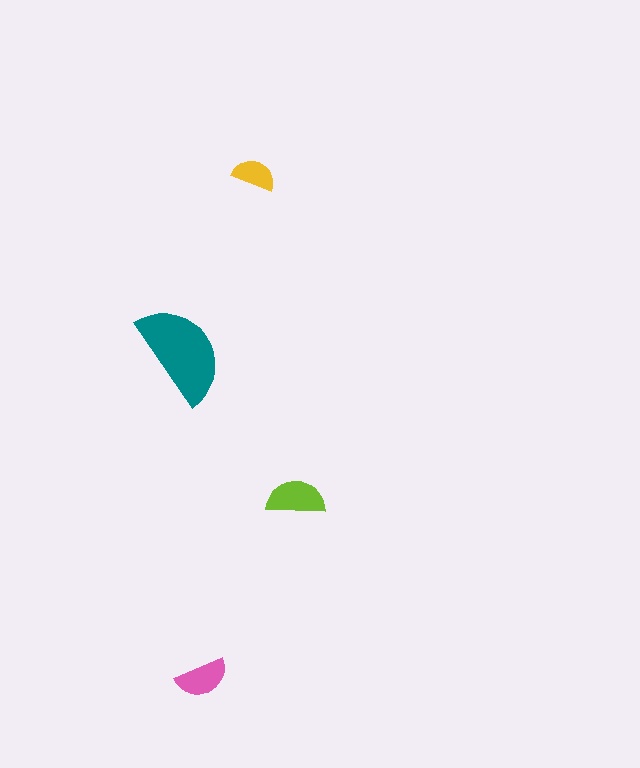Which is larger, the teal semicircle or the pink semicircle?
The teal one.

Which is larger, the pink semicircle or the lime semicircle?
The lime one.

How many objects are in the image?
There are 4 objects in the image.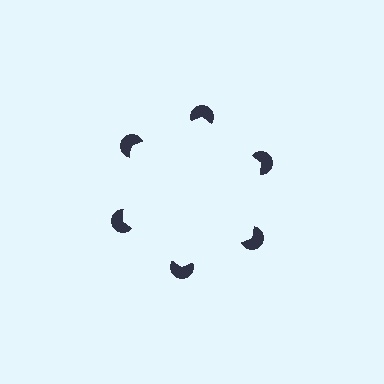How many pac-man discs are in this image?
There are 6 — one at each vertex of the illusory hexagon.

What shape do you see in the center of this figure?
An illusory hexagon — its edges are inferred from the aligned wedge cuts in the pac-man discs, not physically drawn.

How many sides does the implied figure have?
6 sides.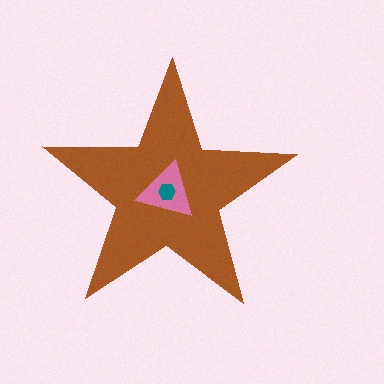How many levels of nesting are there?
3.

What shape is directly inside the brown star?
The pink triangle.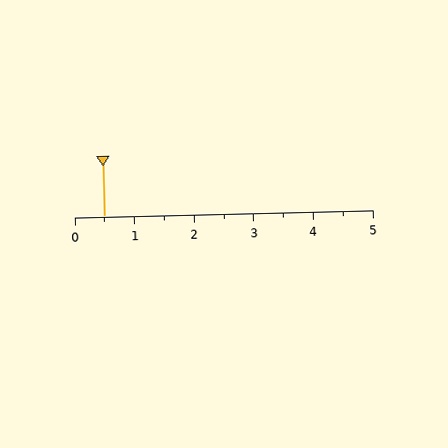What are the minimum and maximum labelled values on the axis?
The axis runs from 0 to 5.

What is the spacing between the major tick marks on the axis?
The major ticks are spaced 1 apart.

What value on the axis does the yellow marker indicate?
The marker indicates approximately 0.5.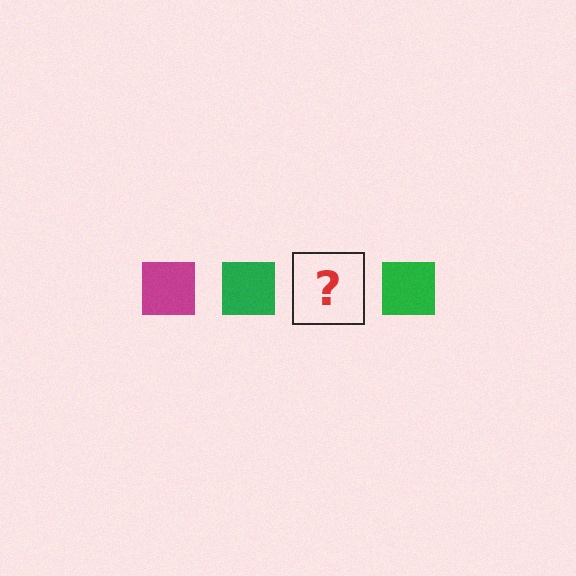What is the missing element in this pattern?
The missing element is a magenta square.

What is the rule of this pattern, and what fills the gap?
The rule is that the pattern cycles through magenta, green squares. The gap should be filled with a magenta square.